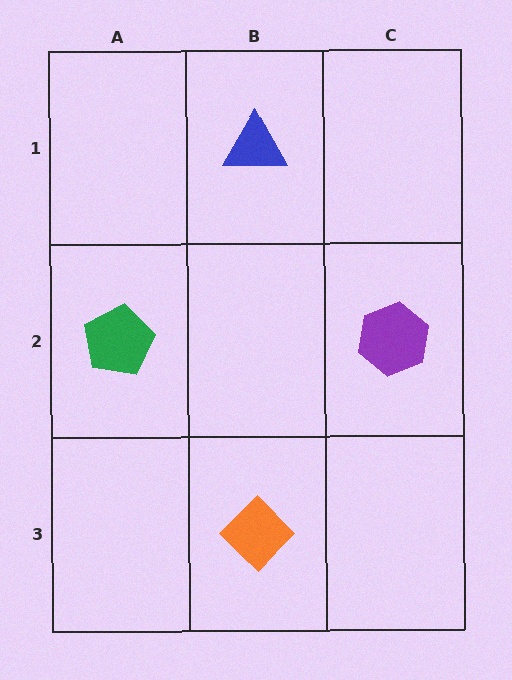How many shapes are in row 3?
1 shape.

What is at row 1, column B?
A blue triangle.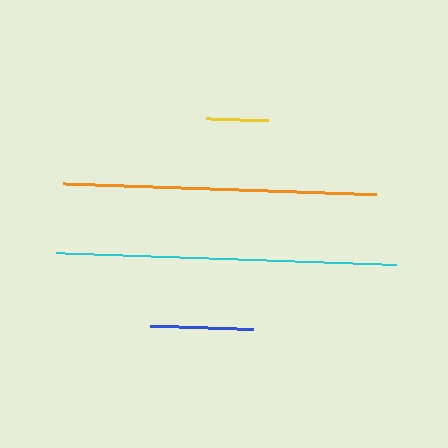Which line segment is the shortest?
The yellow line is the shortest at approximately 62 pixels.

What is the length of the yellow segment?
The yellow segment is approximately 62 pixels long.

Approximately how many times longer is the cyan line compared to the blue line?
The cyan line is approximately 3.3 times the length of the blue line.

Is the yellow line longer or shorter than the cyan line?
The cyan line is longer than the yellow line.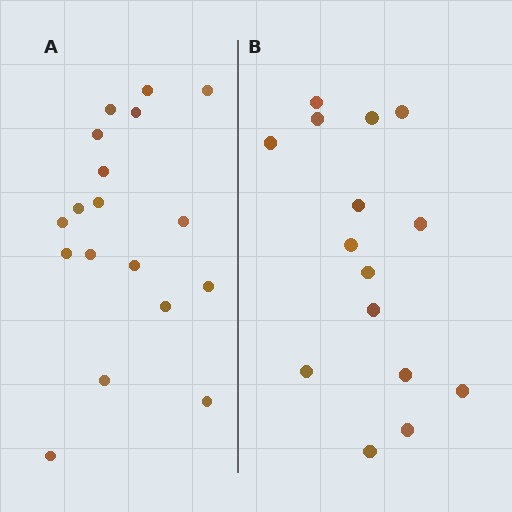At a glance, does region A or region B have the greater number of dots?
Region A (the left region) has more dots.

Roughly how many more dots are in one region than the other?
Region A has just a few more — roughly 2 or 3 more dots than region B.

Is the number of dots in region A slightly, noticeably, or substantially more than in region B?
Region A has only slightly more — the two regions are fairly close. The ratio is roughly 1.2 to 1.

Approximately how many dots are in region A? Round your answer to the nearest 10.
About 20 dots. (The exact count is 18, which rounds to 20.)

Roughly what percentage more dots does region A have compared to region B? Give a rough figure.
About 20% more.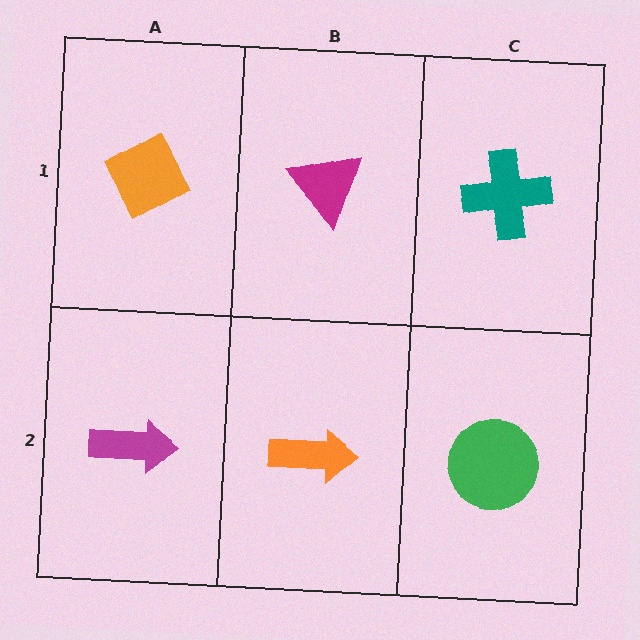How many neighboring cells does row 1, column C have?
2.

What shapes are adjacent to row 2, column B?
A magenta triangle (row 1, column B), a magenta arrow (row 2, column A), a green circle (row 2, column C).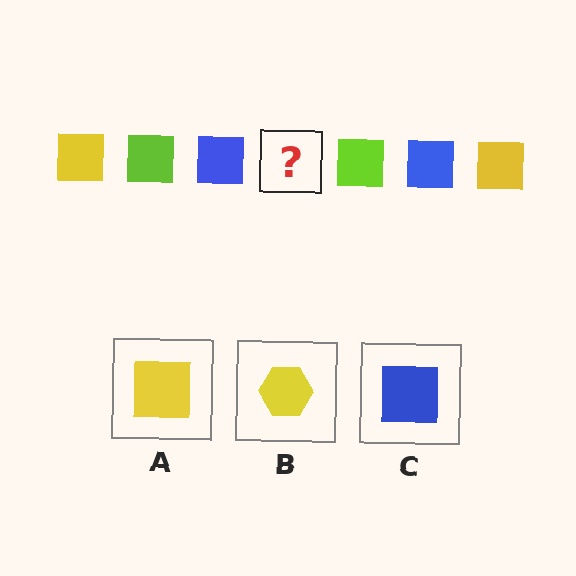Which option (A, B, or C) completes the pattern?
A.